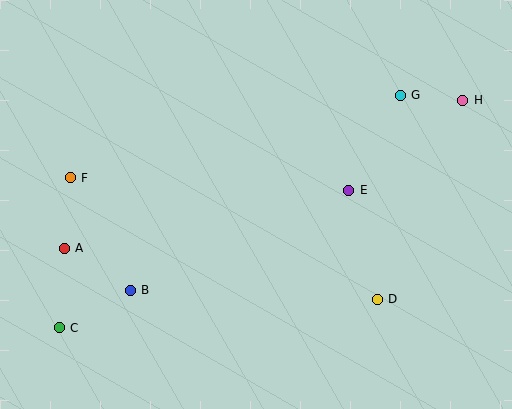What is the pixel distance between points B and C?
The distance between B and C is 80 pixels.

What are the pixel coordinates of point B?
Point B is at (130, 290).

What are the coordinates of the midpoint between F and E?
The midpoint between F and E is at (209, 184).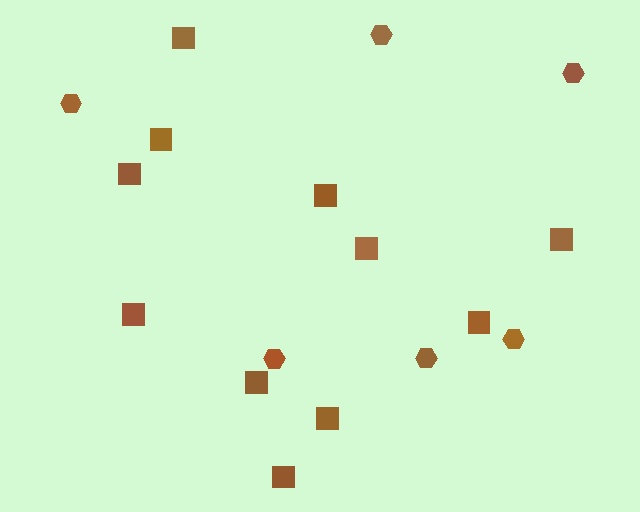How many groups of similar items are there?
There are 2 groups: one group of squares (11) and one group of hexagons (6).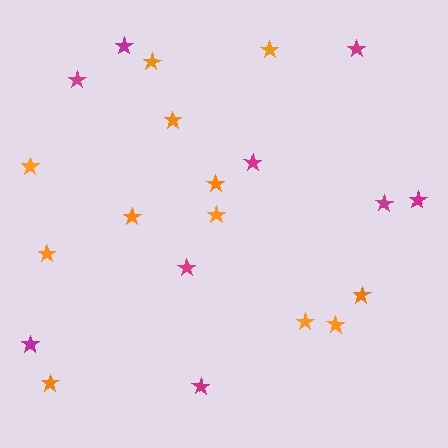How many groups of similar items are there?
There are 2 groups: one group of orange stars (12) and one group of magenta stars (9).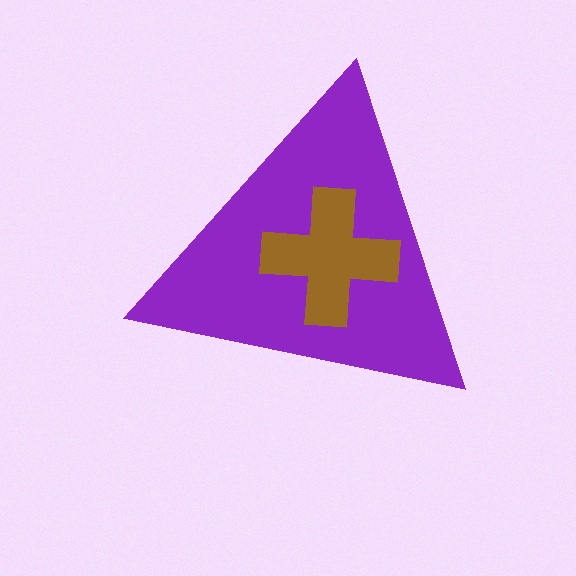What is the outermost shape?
The purple triangle.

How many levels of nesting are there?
2.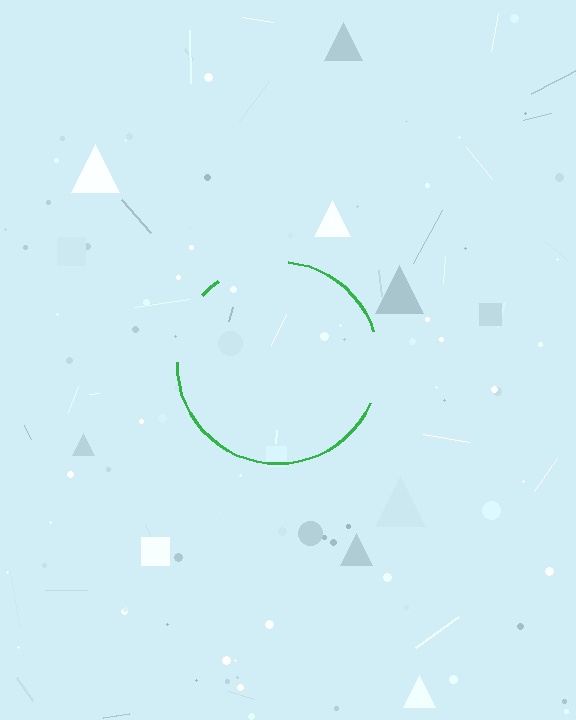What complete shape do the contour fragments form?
The contour fragments form a circle.